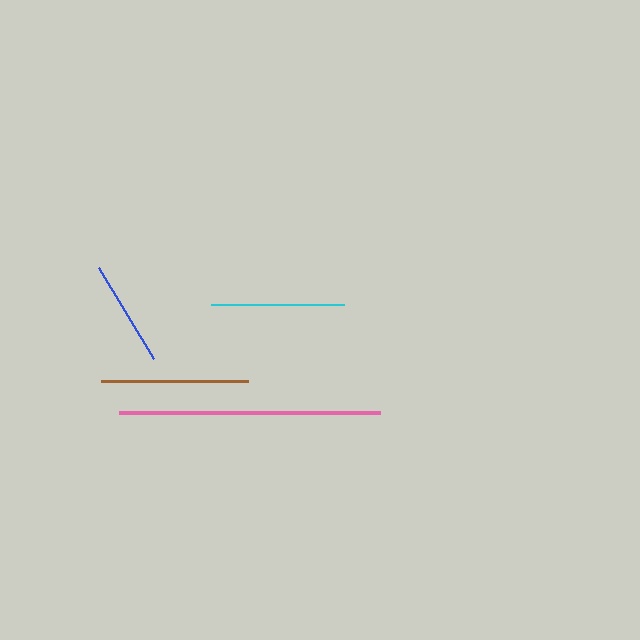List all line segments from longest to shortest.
From longest to shortest: pink, brown, cyan, blue.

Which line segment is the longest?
The pink line is the longest at approximately 261 pixels.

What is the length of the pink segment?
The pink segment is approximately 261 pixels long.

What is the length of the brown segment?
The brown segment is approximately 147 pixels long.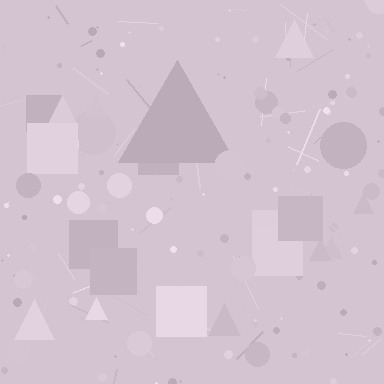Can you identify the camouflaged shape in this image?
The camouflaged shape is a triangle.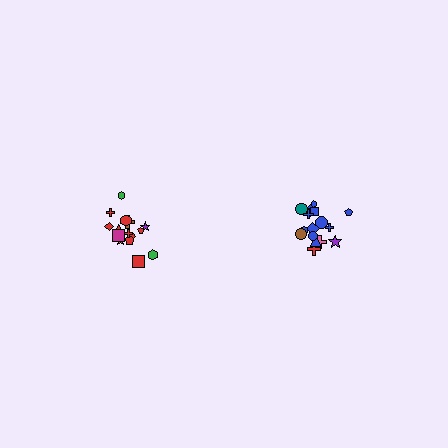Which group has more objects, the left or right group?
The right group.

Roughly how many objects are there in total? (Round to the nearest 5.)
Roughly 35 objects in total.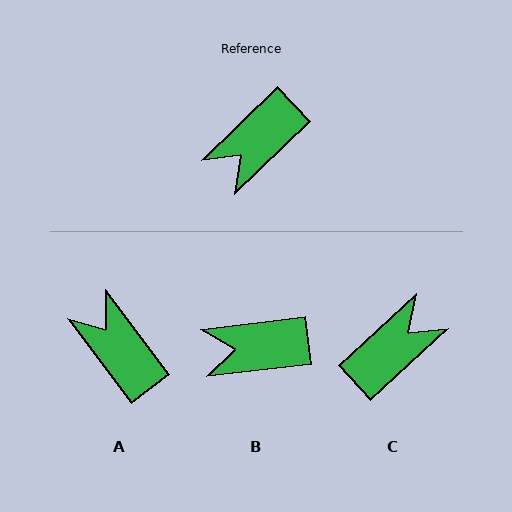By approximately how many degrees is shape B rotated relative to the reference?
Approximately 37 degrees clockwise.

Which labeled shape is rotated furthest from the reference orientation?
C, about 179 degrees away.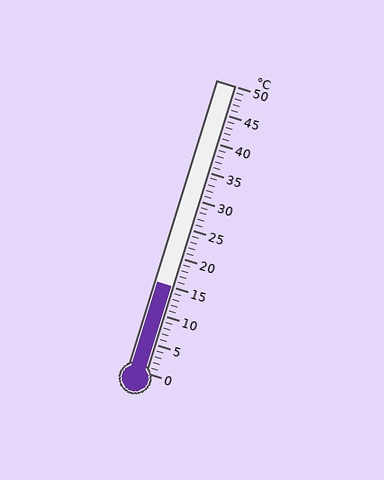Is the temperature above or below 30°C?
The temperature is below 30°C.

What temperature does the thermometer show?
The thermometer shows approximately 15°C.